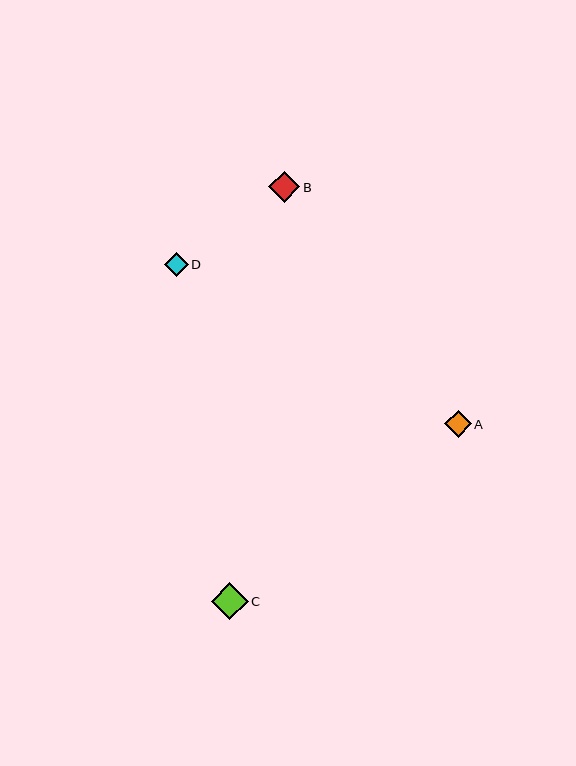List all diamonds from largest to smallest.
From largest to smallest: C, B, A, D.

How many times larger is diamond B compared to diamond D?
Diamond B is approximately 1.3 times the size of diamond D.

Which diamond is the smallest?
Diamond D is the smallest with a size of approximately 24 pixels.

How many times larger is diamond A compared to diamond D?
Diamond A is approximately 1.1 times the size of diamond D.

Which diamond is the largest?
Diamond C is the largest with a size of approximately 37 pixels.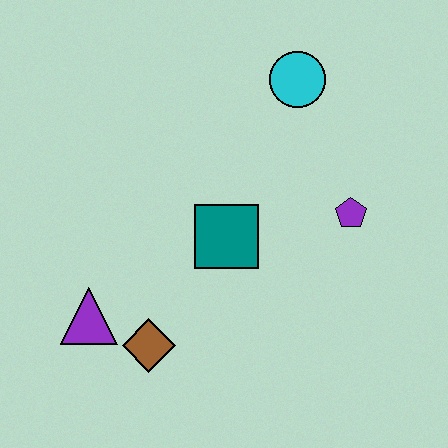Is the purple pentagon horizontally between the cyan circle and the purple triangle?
No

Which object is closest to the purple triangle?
The brown diamond is closest to the purple triangle.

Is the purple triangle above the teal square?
No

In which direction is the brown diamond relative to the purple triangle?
The brown diamond is to the right of the purple triangle.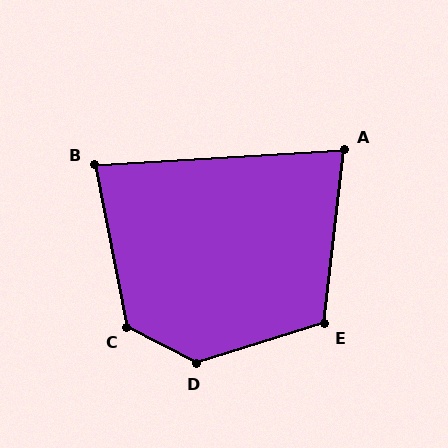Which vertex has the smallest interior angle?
A, at approximately 80 degrees.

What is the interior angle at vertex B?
Approximately 83 degrees (acute).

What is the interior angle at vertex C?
Approximately 128 degrees (obtuse).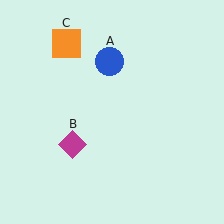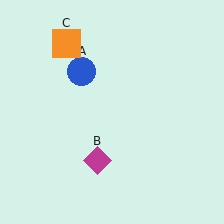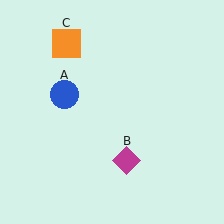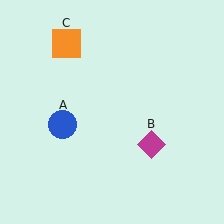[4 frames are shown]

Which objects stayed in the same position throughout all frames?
Orange square (object C) remained stationary.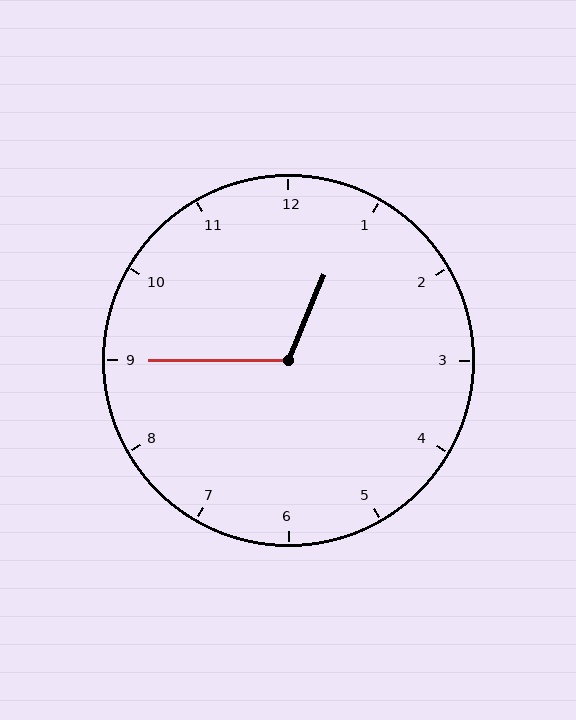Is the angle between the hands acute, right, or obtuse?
It is obtuse.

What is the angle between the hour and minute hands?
Approximately 112 degrees.